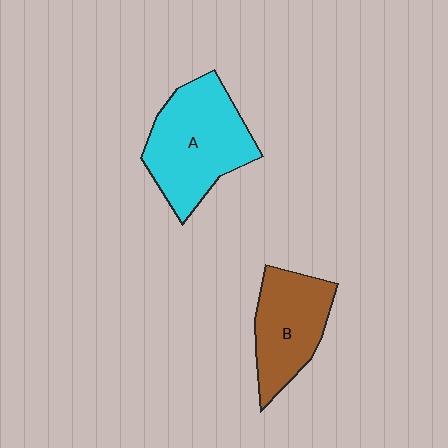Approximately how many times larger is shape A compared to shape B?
Approximately 1.4 times.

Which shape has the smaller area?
Shape B (brown).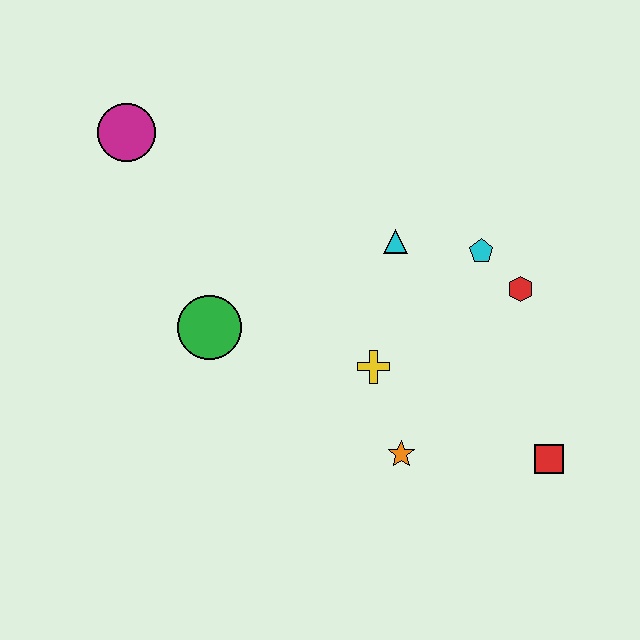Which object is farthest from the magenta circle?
The red square is farthest from the magenta circle.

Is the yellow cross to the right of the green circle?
Yes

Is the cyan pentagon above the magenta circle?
No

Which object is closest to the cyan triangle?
The cyan pentagon is closest to the cyan triangle.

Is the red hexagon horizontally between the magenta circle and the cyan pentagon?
No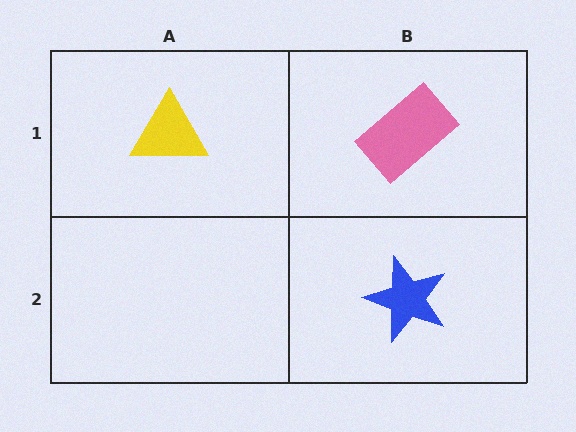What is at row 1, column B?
A pink rectangle.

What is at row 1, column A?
A yellow triangle.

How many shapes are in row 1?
2 shapes.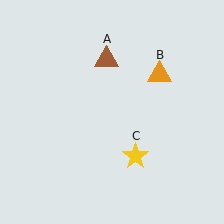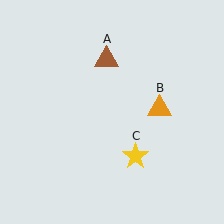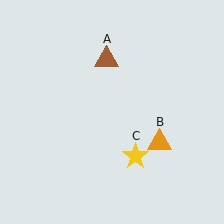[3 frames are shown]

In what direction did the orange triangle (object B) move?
The orange triangle (object B) moved down.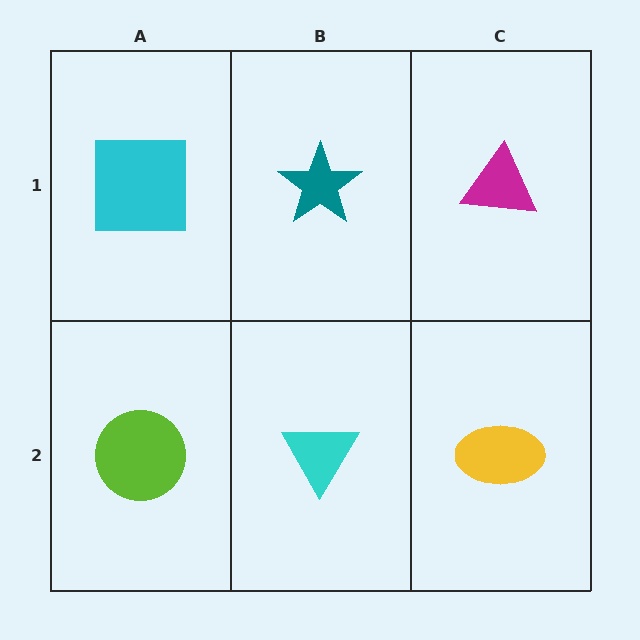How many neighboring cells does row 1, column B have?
3.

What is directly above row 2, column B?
A teal star.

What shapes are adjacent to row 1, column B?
A cyan triangle (row 2, column B), a cyan square (row 1, column A), a magenta triangle (row 1, column C).